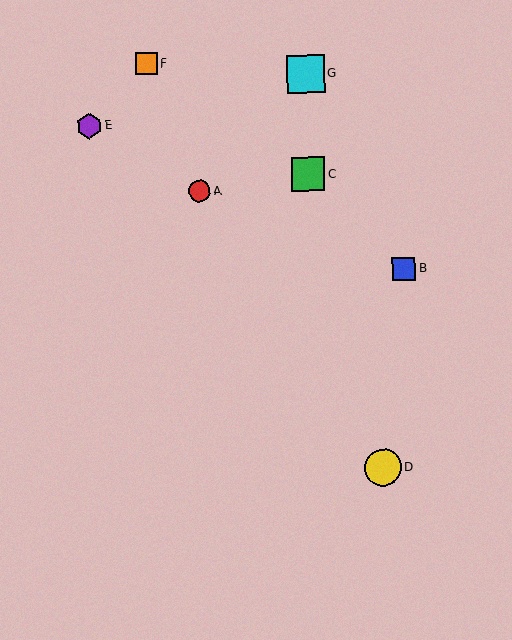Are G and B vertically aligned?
No, G is at x≈305 and B is at x≈404.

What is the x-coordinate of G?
Object G is at x≈305.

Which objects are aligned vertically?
Objects C, G are aligned vertically.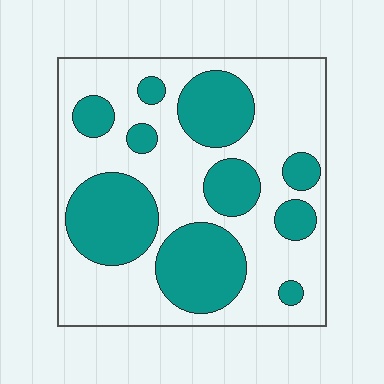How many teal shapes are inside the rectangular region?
10.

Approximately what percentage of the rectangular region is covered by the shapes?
Approximately 35%.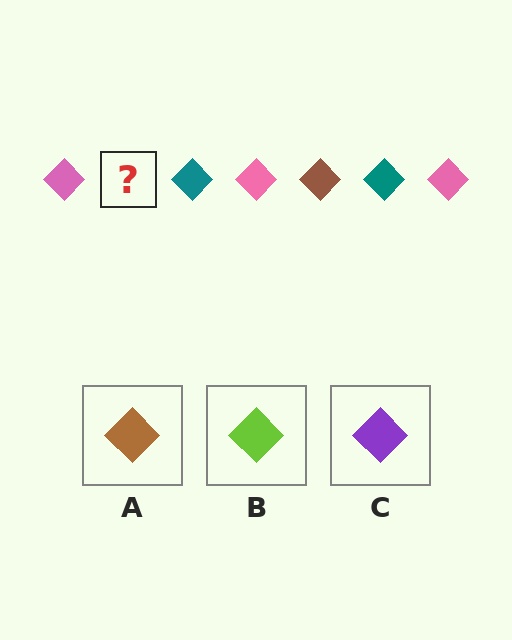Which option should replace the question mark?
Option A.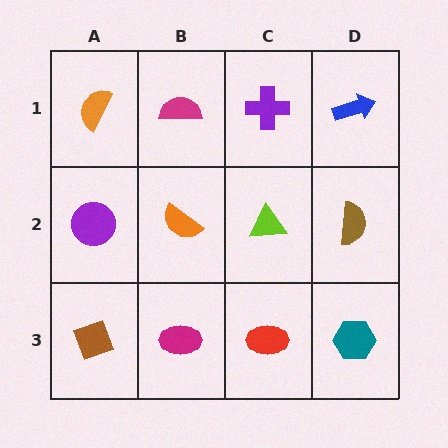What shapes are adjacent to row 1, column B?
An orange semicircle (row 2, column B), an orange semicircle (row 1, column A), a purple cross (row 1, column C).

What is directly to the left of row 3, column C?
A magenta ellipse.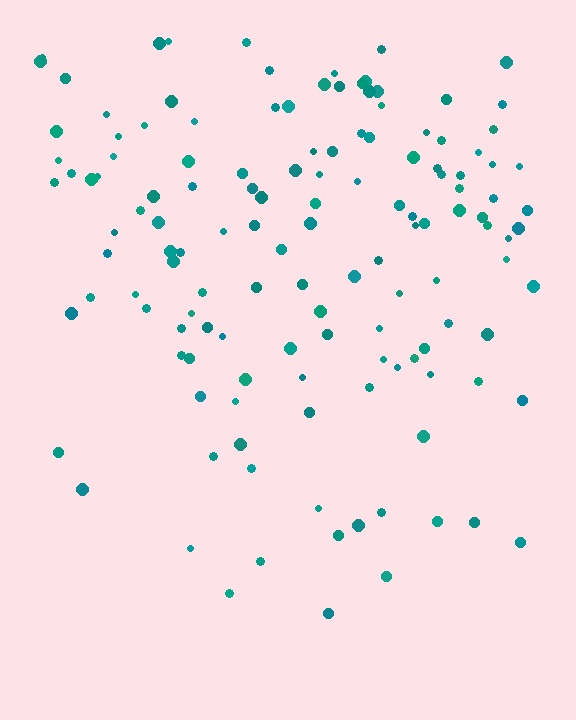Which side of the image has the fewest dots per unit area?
The bottom.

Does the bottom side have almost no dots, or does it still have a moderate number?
Still a moderate number, just noticeably fewer than the top.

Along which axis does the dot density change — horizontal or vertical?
Vertical.